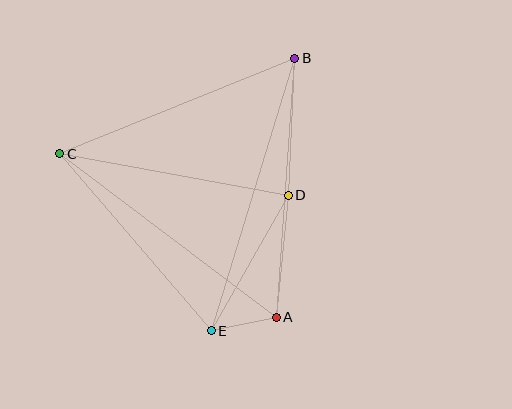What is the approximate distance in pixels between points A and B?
The distance between A and B is approximately 260 pixels.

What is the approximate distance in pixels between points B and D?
The distance between B and D is approximately 137 pixels.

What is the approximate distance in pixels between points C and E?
The distance between C and E is approximately 233 pixels.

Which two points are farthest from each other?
Points B and E are farthest from each other.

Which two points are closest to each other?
Points A and E are closest to each other.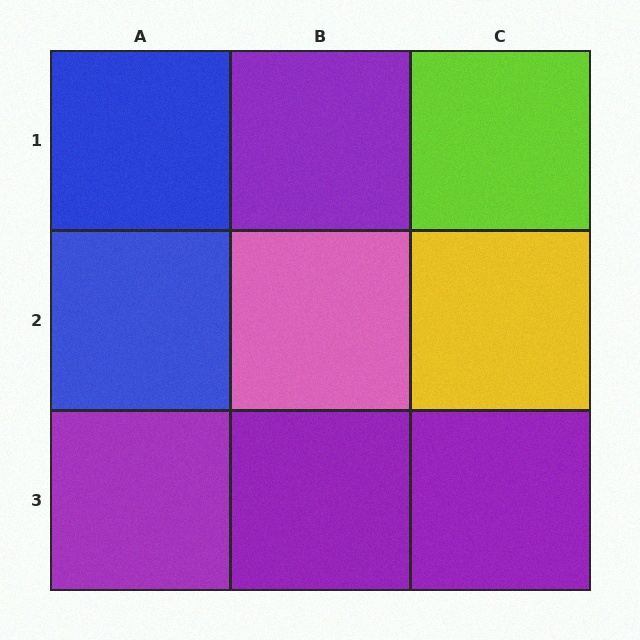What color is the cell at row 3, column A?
Purple.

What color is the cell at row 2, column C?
Yellow.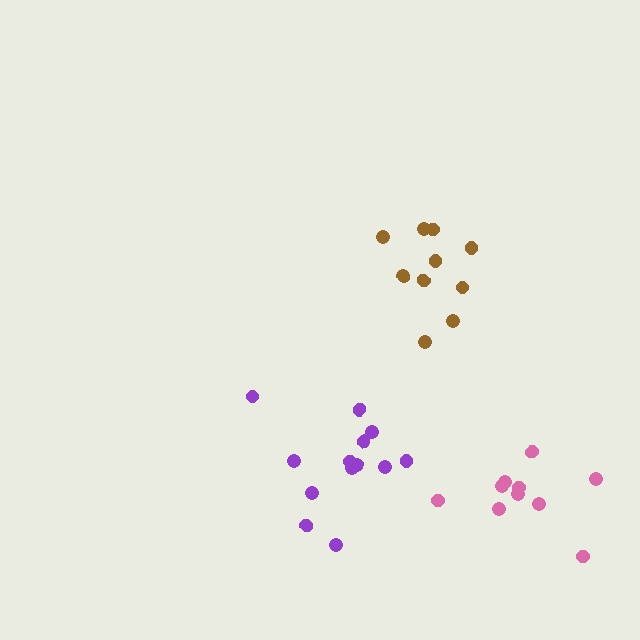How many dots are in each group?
Group 1: 10 dots, Group 2: 10 dots, Group 3: 13 dots (33 total).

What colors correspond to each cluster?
The clusters are colored: brown, pink, purple.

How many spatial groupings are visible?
There are 3 spatial groupings.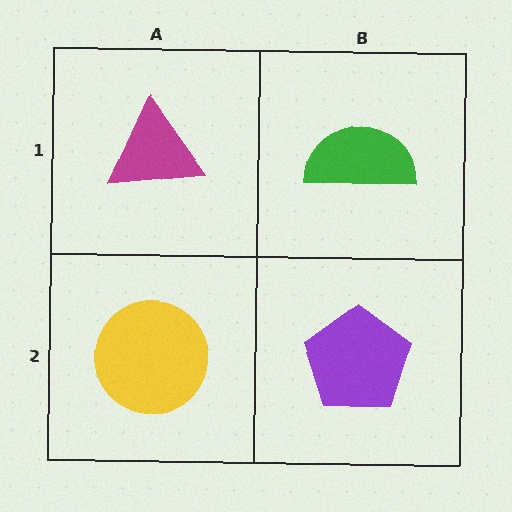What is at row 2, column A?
A yellow circle.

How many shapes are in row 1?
2 shapes.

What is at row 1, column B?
A green semicircle.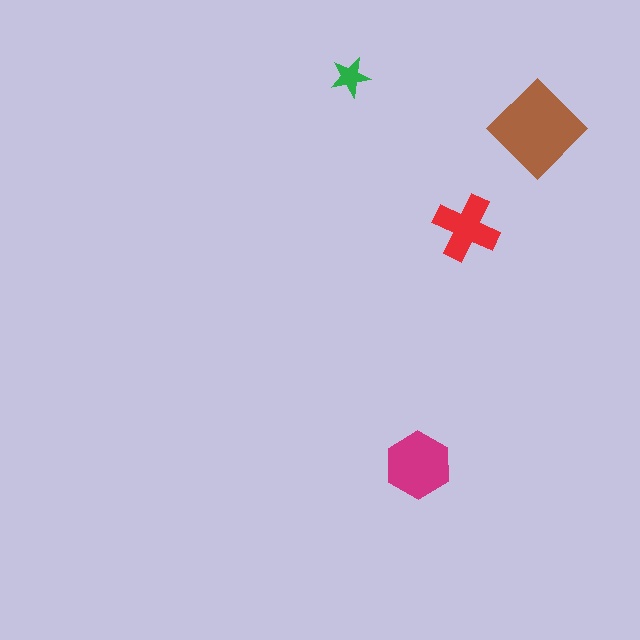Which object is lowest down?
The magenta hexagon is bottommost.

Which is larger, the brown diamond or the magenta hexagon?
The brown diamond.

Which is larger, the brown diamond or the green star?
The brown diamond.